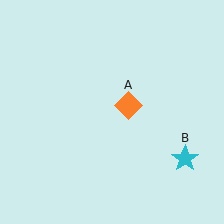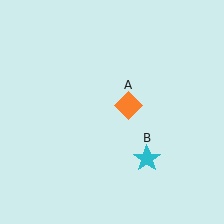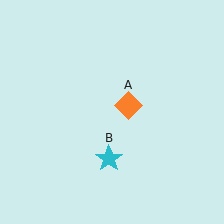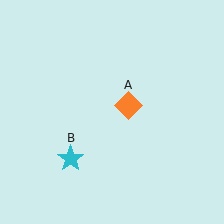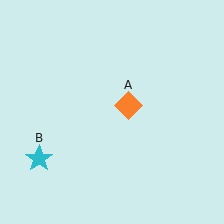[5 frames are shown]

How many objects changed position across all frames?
1 object changed position: cyan star (object B).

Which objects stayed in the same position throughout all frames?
Orange diamond (object A) remained stationary.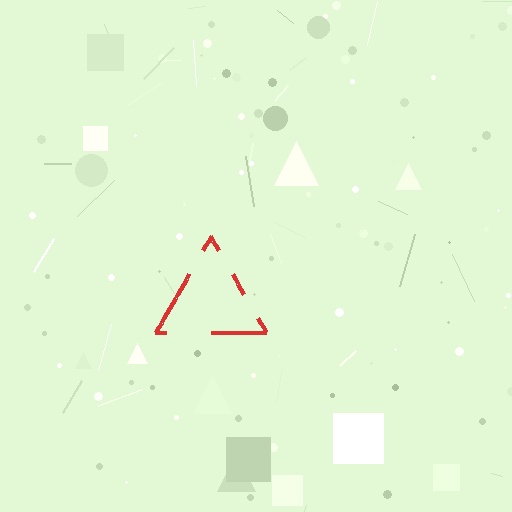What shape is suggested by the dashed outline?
The dashed outline suggests a triangle.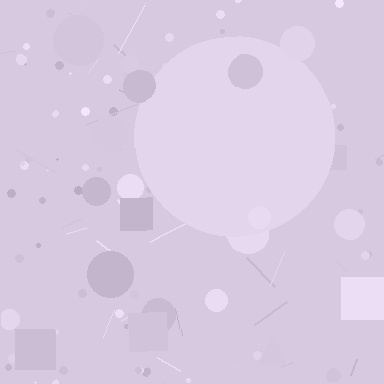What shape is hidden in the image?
A circle is hidden in the image.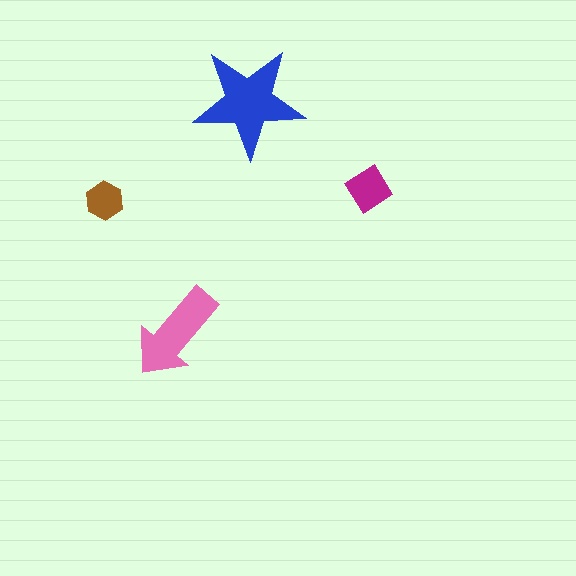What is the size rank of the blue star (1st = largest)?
1st.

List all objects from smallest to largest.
The brown hexagon, the magenta diamond, the pink arrow, the blue star.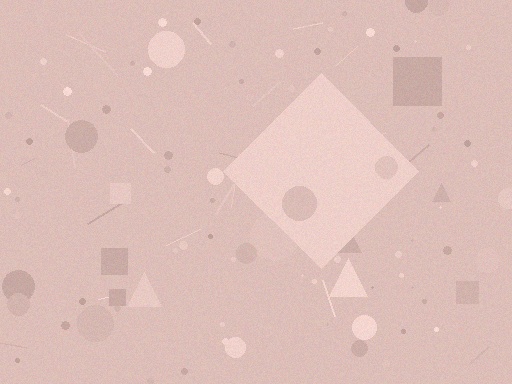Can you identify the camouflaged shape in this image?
The camouflaged shape is a diamond.